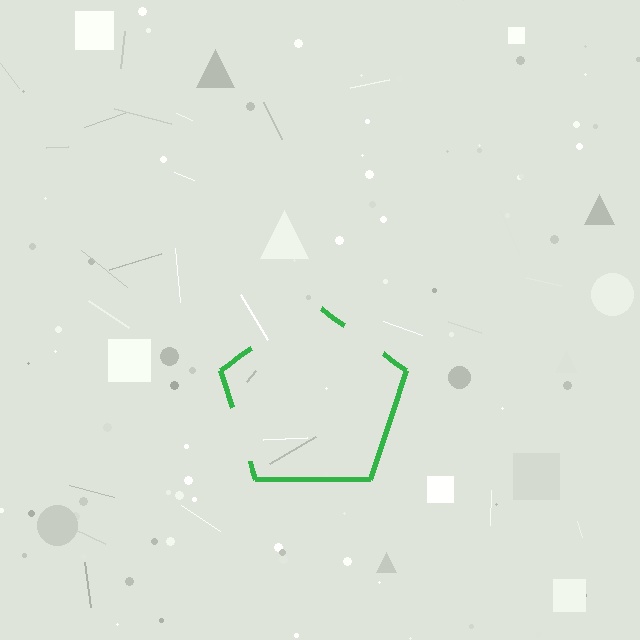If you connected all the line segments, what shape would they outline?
They would outline a pentagon.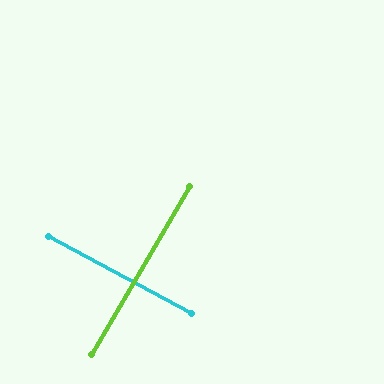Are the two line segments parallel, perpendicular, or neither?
Perpendicular — they meet at approximately 88°.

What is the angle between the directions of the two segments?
Approximately 88 degrees.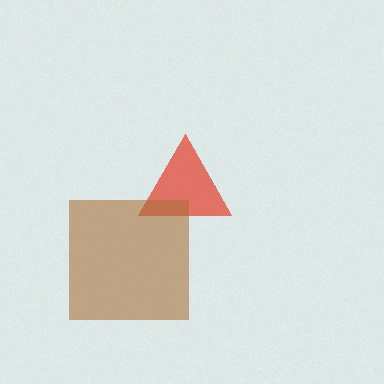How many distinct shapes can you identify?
There are 2 distinct shapes: a red triangle, a brown square.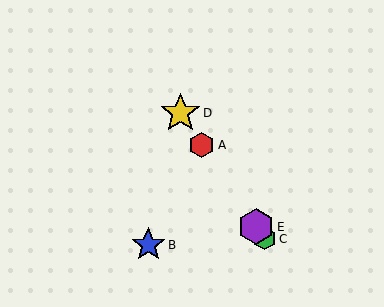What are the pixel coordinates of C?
Object C is at (264, 239).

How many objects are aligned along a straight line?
4 objects (A, C, D, E) are aligned along a straight line.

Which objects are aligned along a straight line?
Objects A, C, D, E are aligned along a straight line.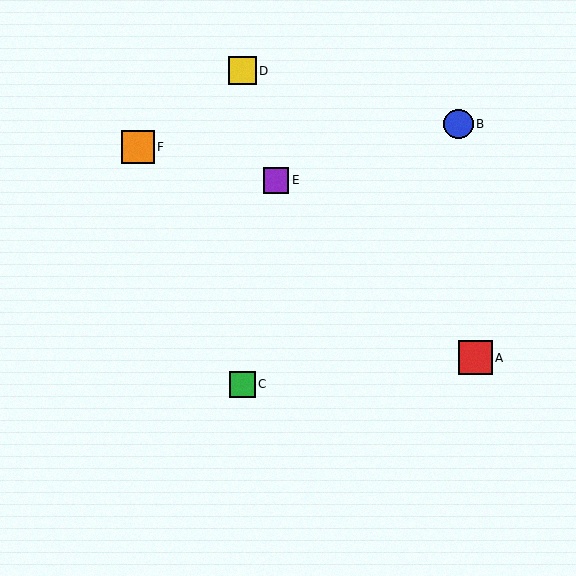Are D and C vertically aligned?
Yes, both are at x≈242.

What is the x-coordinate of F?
Object F is at x≈138.